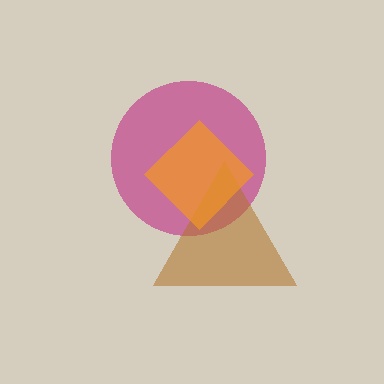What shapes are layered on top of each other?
The layered shapes are: a magenta circle, a brown triangle, an orange diamond.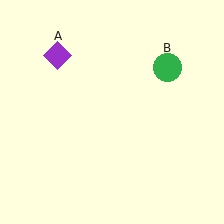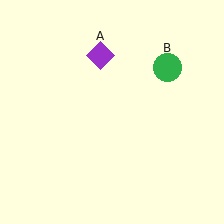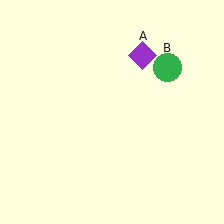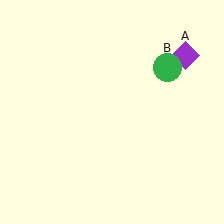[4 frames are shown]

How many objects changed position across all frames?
1 object changed position: purple diamond (object A).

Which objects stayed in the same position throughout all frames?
Green circle (object B) remained stationary.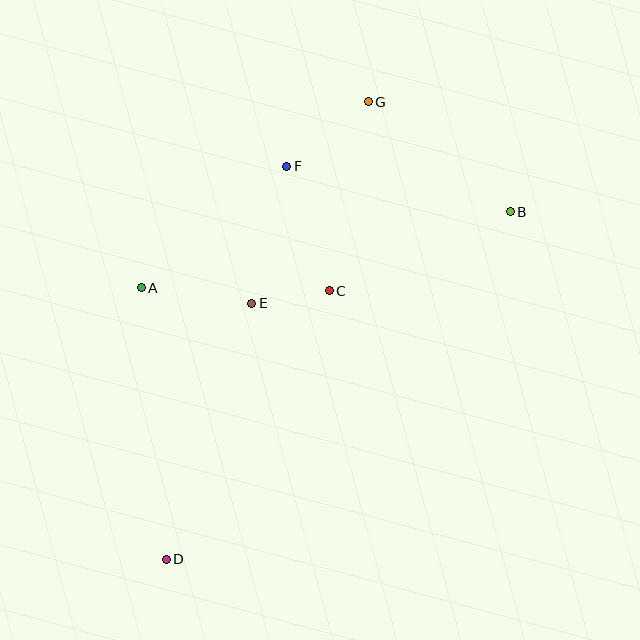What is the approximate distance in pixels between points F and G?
The distance between F and G is approximately 104 pixels.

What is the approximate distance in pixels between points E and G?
The distance between E and G is approximately 233 pixels.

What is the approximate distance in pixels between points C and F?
The distance between C and F is approximately 132 pixels.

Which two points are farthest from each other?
Points D and G are farthest from each other.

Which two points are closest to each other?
Points C and E are closest to each other.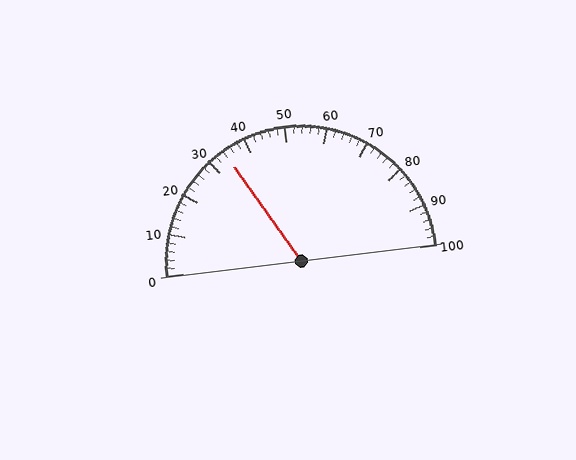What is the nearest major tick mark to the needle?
The nearest major tick mark is 30.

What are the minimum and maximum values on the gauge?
The gauge ranges from 0 to 100.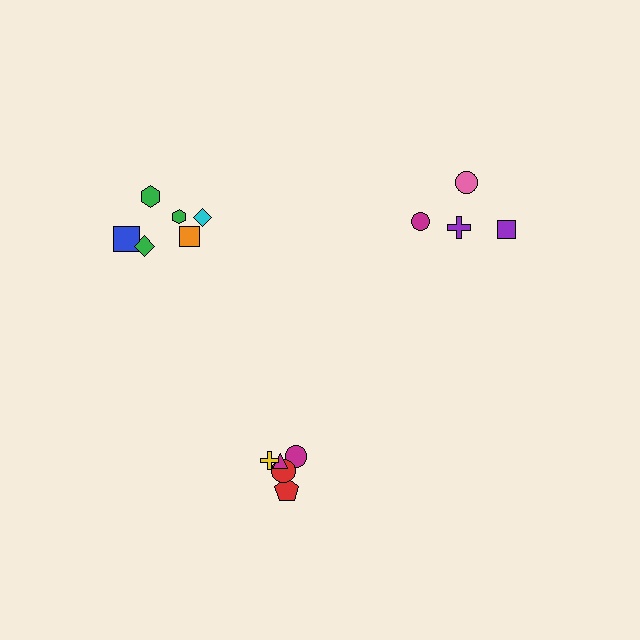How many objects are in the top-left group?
There are 6 objects.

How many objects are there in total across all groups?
There are 15 objects.